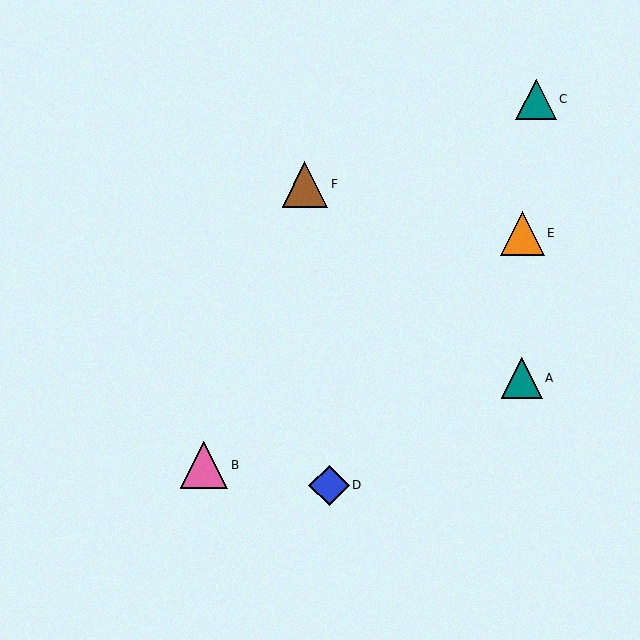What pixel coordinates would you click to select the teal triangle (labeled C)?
Click at (536, 99) to select the teal triangle C.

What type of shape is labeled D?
Shape D is a blue diamond.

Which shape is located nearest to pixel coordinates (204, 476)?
The pink triangle (labeled B) at (204, 465) is nearest to that location.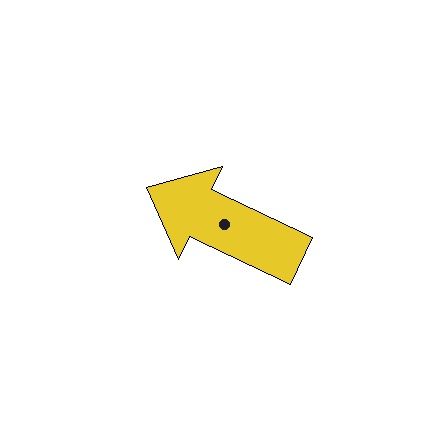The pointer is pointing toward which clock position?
Roughly 10 o'clock.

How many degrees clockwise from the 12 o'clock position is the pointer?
Approximately 295 degrees.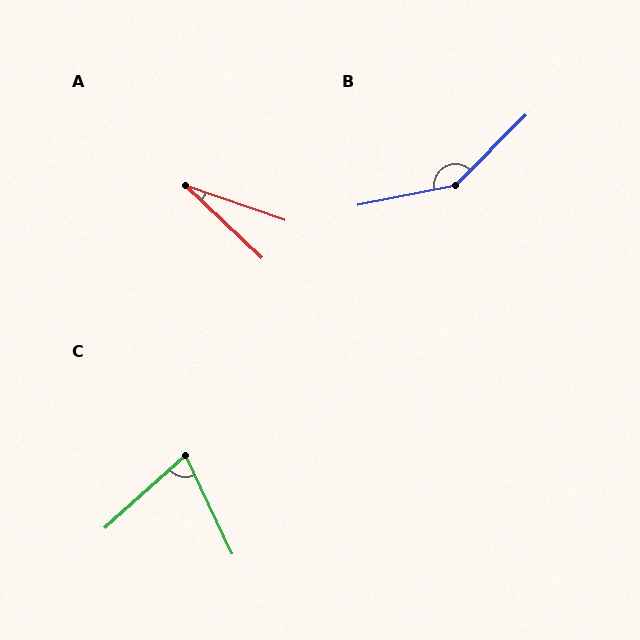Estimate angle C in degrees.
Approximately 74 degrees.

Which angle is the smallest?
A, at approximately 24 degrees.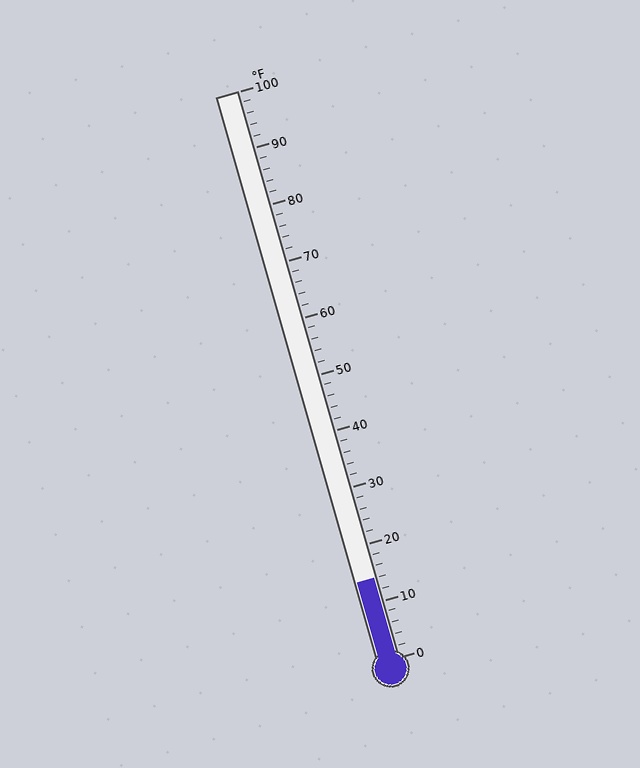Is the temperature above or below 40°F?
The temperature is below 40°F.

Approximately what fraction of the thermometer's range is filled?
The thermometer is filled to approximately 15% of its range.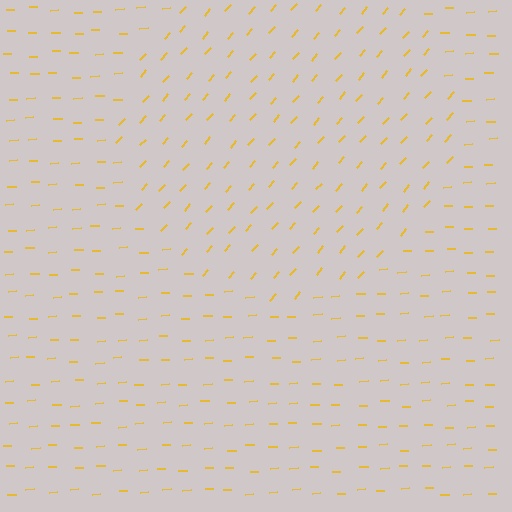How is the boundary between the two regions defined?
The boundary is defined purely by a change in line orientation (approximately 45 degrees difference). All lines are the same color and thickness.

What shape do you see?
I see a circle.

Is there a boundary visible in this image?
Yes, there is a texture boundary formed by a change in line orientation.